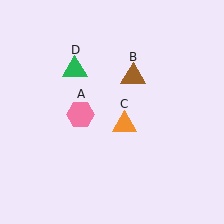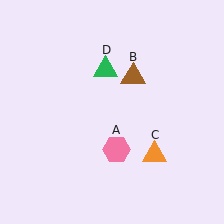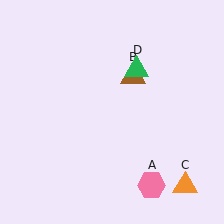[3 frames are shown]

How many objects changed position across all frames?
3 objects changed position: pink hexagon (object A), orange triangle (object C), green triangle (object D).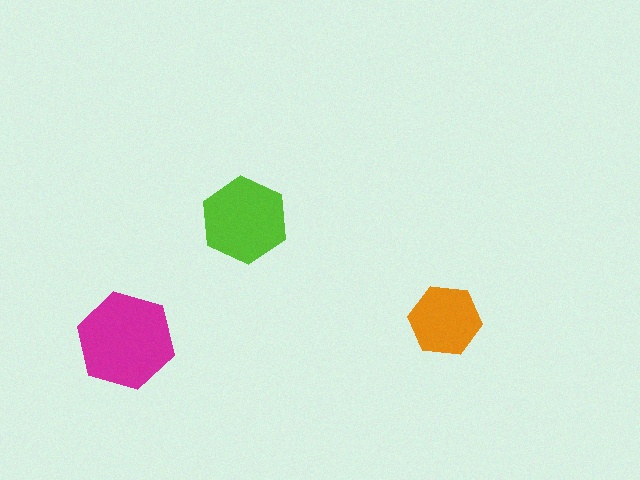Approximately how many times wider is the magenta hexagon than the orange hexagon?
About 1.5 times wider.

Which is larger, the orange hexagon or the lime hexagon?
The lime one.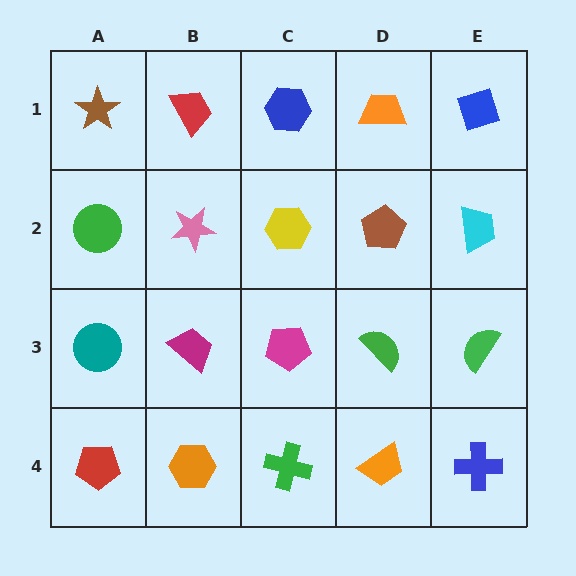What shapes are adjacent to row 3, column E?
A cyan trapezoid (row 2, column E), a blue cross (row 4, column E), a green semicircle (row 3, column D).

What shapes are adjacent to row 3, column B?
A pink star (row 2, column B), an orange hexagon (row 4, column B), a teal circle (row 3, column A), a magenta pentagon (row 3, column C).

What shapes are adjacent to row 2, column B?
A red trapezoid (row 1, column B), a magenta trapezoid (row 3, column B), a green circle (row 2, column A), a yellow hexagon (row 2, column C).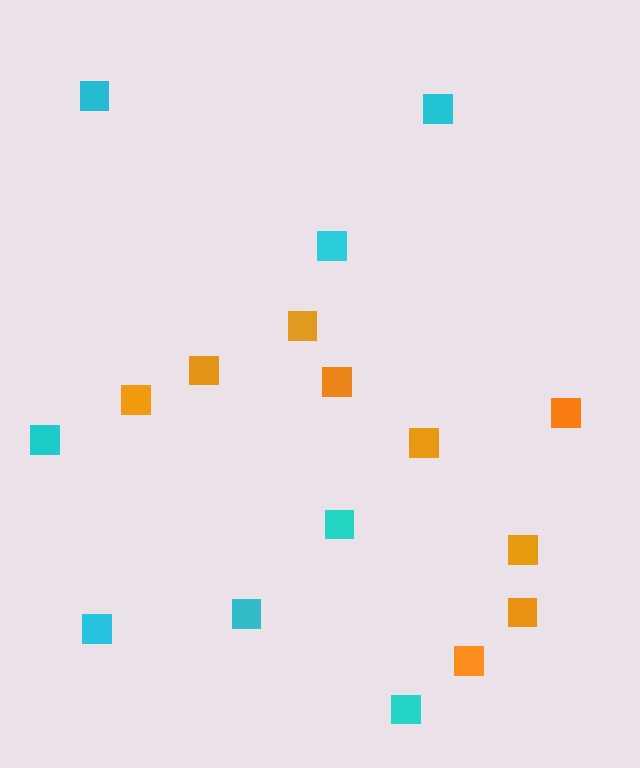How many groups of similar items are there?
There are 2 groups: one group of cyan squares (8) and one group of orange squares (9).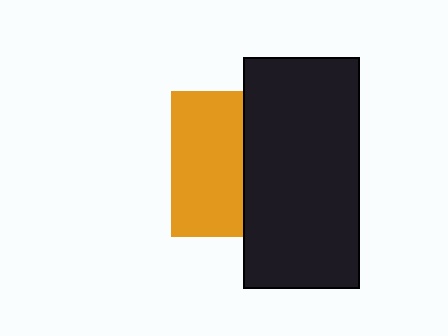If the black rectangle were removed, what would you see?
You would see the complete orange square.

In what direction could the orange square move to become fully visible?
The orange square could move left. That would shift it out from behind the black rectangle entirely.